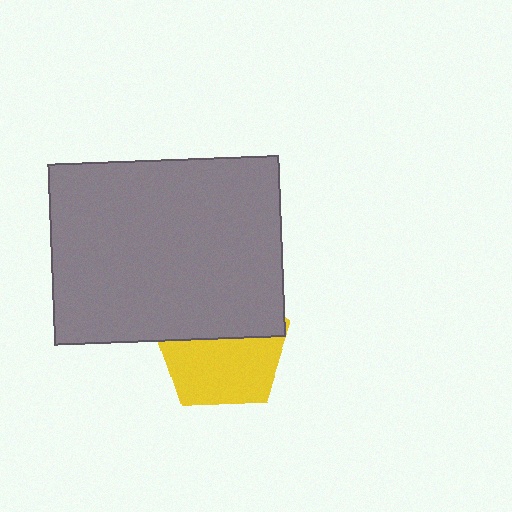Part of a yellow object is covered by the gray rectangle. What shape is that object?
It is a pentagon.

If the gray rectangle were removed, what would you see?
You would see the complete yellow pentagon.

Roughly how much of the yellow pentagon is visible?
About half of it is visible (roughly 56%).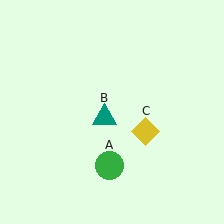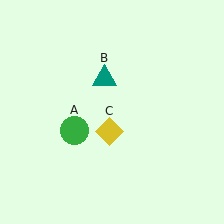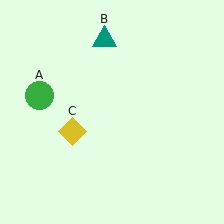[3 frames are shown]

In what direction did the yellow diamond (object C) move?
The yellow diamond (object C) moved left.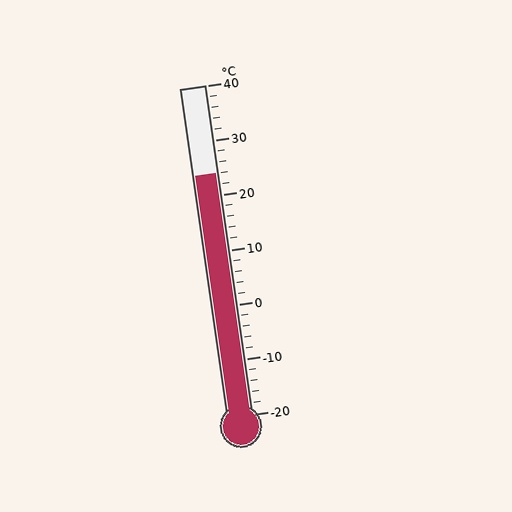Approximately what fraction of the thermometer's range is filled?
The thermometer is filled to approximately 75% of its range.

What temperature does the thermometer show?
The thermometer shows approximately 24°C.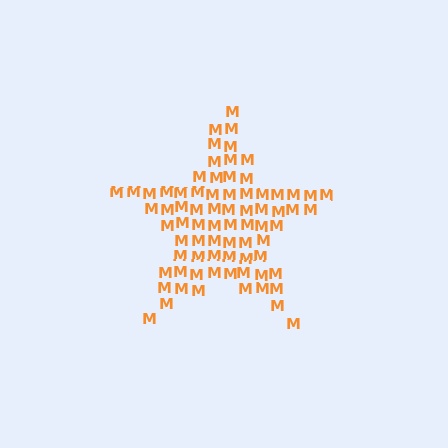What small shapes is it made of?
It is made of small letter M's.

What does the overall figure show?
The overall figure shows a star.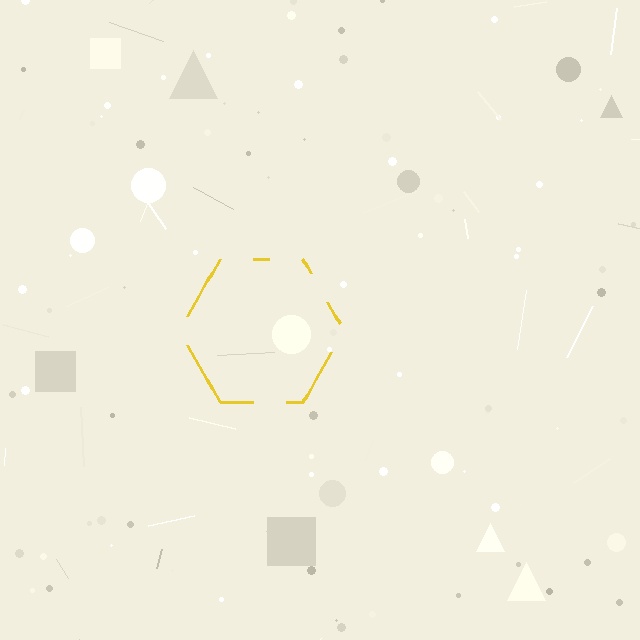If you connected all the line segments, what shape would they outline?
They would outline a hexagon.